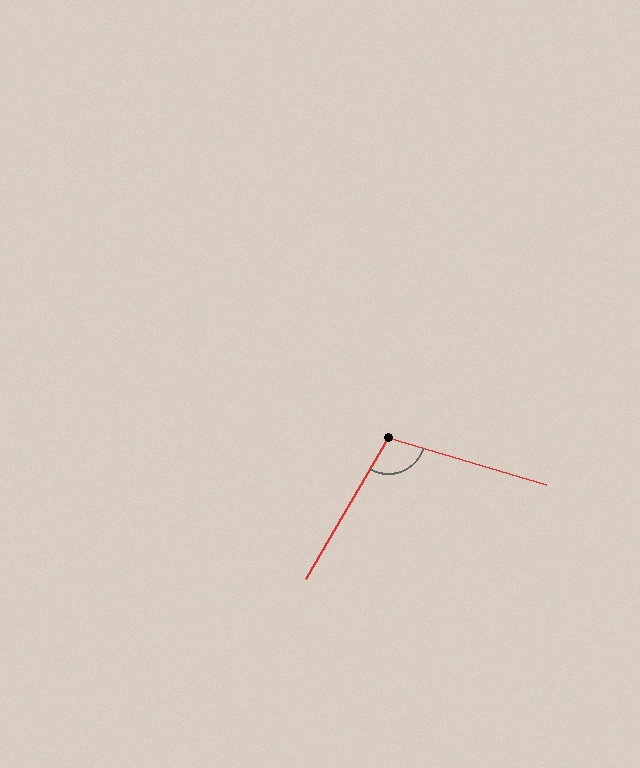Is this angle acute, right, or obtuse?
It is obtuse.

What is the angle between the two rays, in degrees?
Approximately 104 degrees.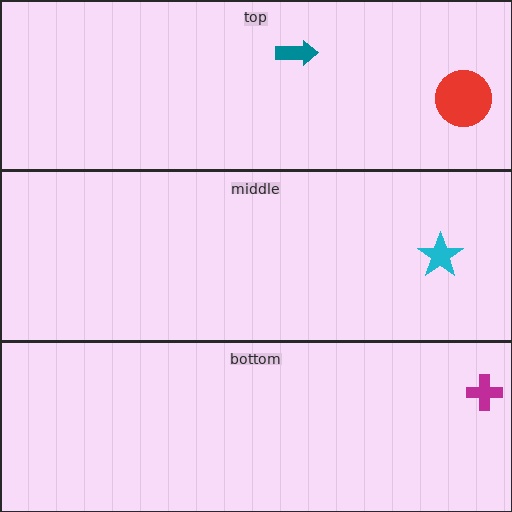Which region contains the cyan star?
The middle region.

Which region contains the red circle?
The top region.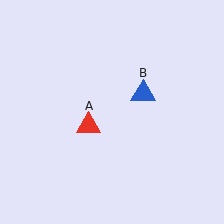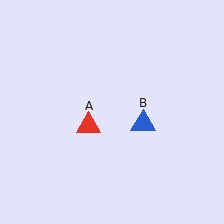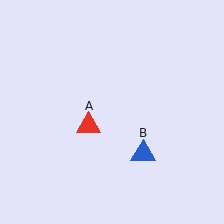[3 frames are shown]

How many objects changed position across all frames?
1 object changed position: blue triangle (object B).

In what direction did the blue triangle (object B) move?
The blue triangle (object B) moved down.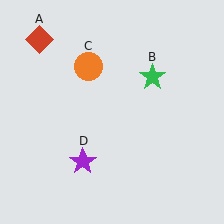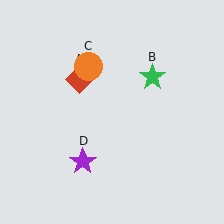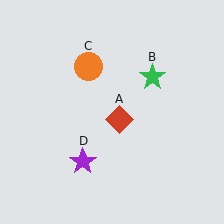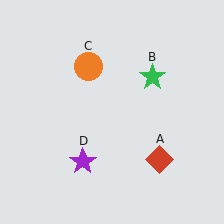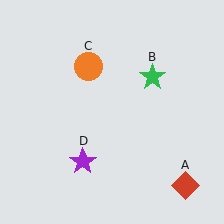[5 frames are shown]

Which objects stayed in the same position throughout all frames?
Green star (object B) and orange circle (object C) and purple star (object D) remained stationary.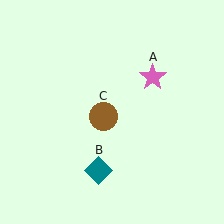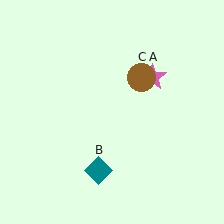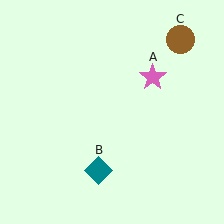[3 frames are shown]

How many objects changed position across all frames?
1 object changed position: brown circle (object C).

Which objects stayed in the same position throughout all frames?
Pink star (object A) and teal diamond (object B) remained stationary.